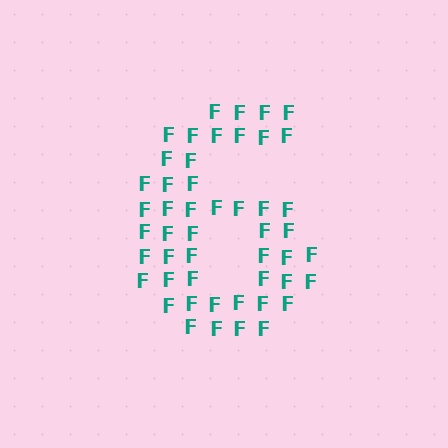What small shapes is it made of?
It is made of small letter F's.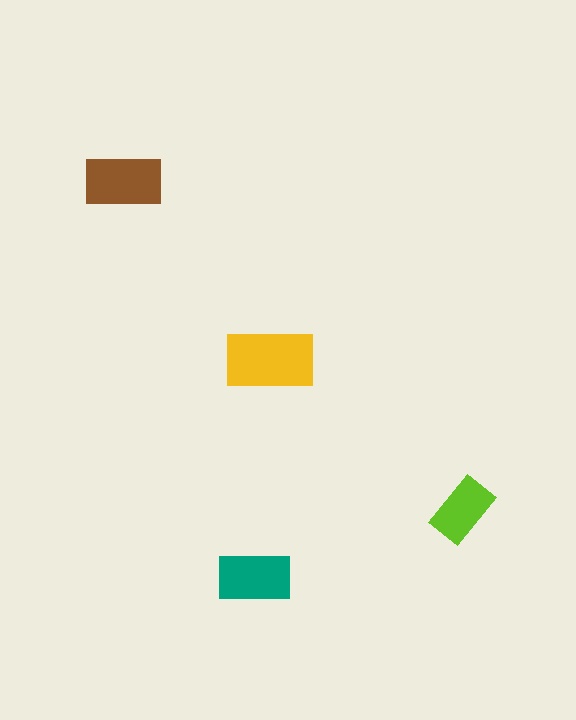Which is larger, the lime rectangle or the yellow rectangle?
The yellow one.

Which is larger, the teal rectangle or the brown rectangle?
The brown one.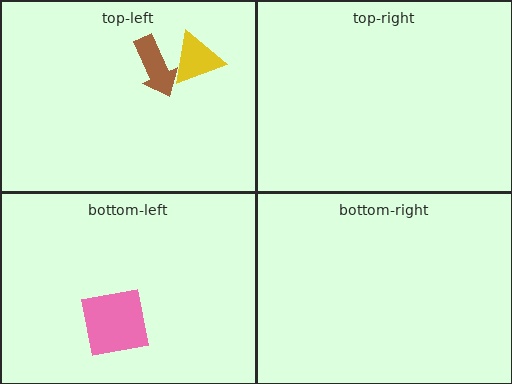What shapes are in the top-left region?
The brown arrow, the yellow triangle.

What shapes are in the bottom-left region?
The pink square.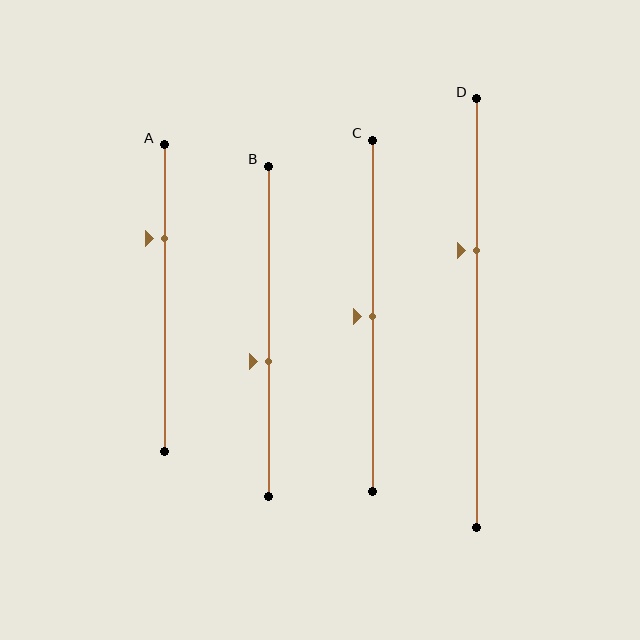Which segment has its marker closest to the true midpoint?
Segment C has its marker closest to the true midpoint.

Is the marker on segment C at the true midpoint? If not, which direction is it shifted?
Yes, the marker on segment C is at the true midpoint.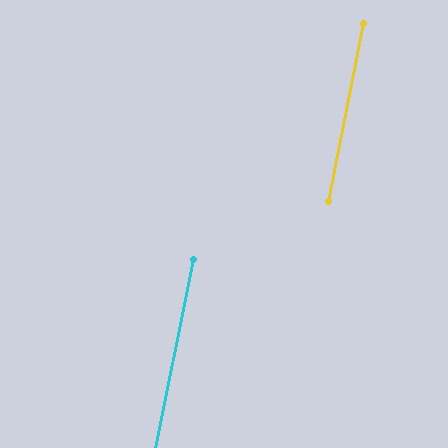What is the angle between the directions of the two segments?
Approximately 1 degree.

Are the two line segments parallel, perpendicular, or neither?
Parallel — their directions differ by only 0.5°.